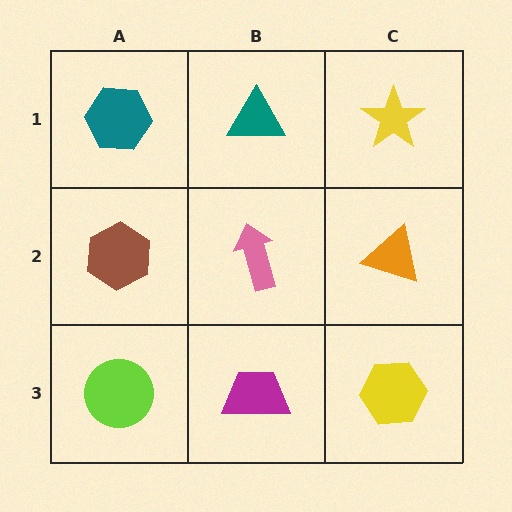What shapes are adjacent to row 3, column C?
An orange triangle (row 2, column C), a magenta trapezoid (row 3, column B).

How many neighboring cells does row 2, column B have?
4.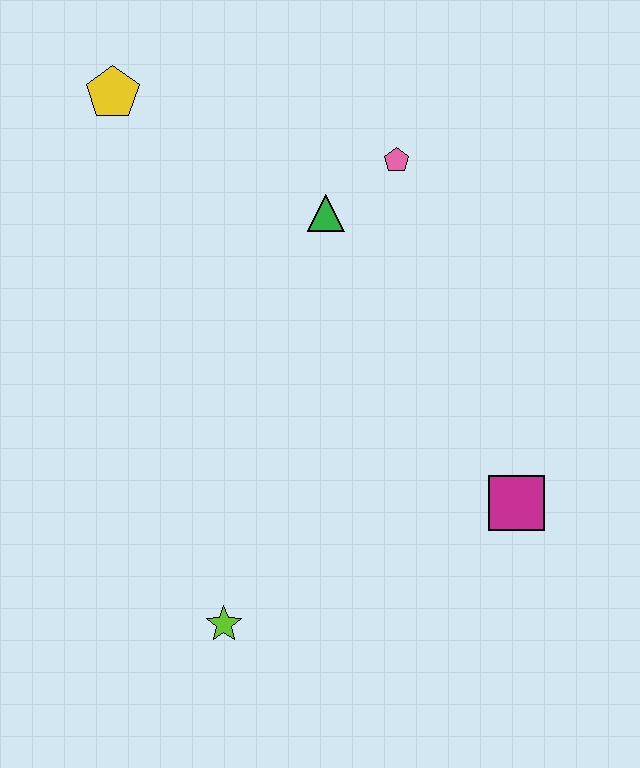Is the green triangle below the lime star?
No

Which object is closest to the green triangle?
The pink pentagon is closest to the green triangle.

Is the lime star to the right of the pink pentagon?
No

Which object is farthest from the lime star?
The yellow pentagon is farthest from the lime star.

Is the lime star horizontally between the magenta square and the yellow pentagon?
Yes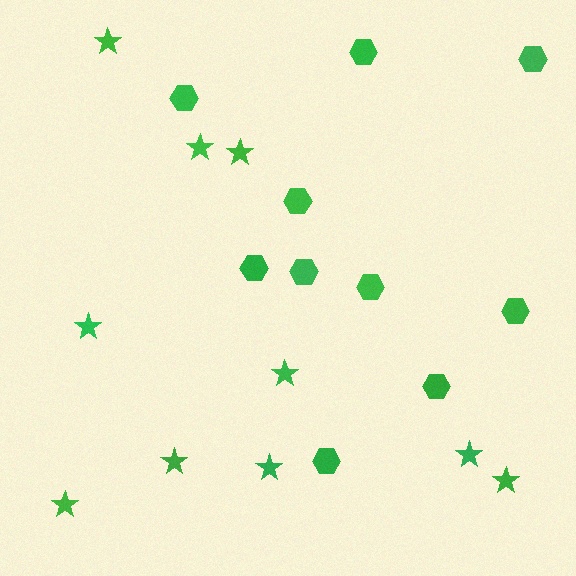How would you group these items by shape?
There are 2 groups: one group of hexagons (10) and one group of stars (10).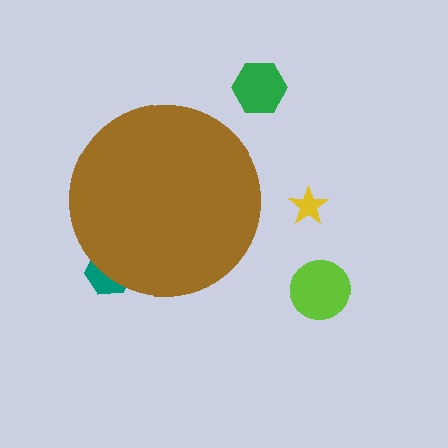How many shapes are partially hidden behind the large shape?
1 shape is partially hidden.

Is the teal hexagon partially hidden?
Yes, the teal hexagon is partially hidden behind the brown circle.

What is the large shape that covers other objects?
A brown circle.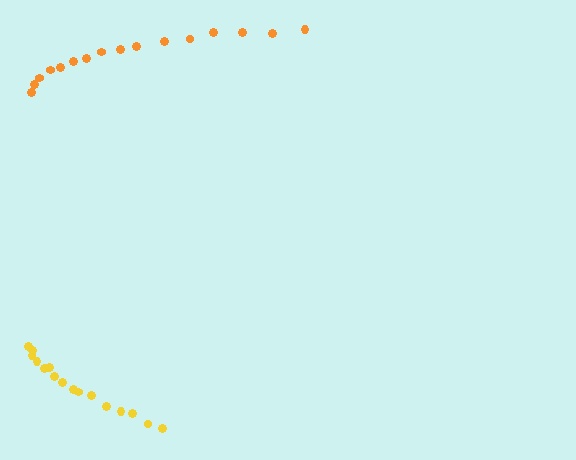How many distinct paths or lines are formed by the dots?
There are 2 distinct paths.